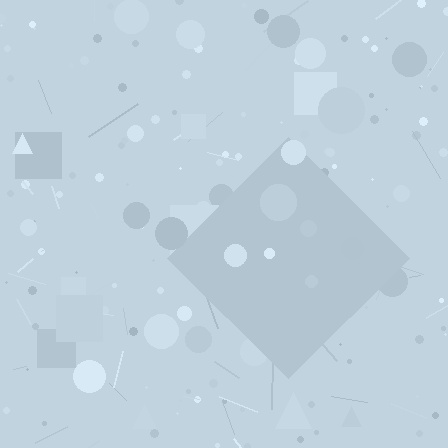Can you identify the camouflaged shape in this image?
The camouflaged shape is a diamond.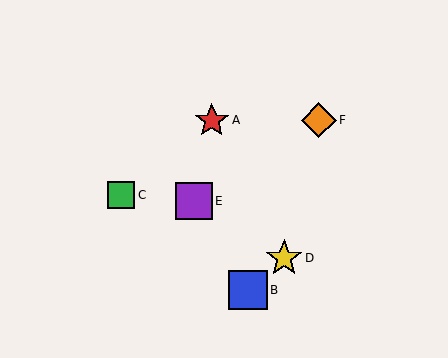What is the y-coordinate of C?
Object C is at y≈195.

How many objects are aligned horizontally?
2 objects (A, F) are aligned horizontally.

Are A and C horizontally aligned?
No, A is at y≈120 and C is at y≈195.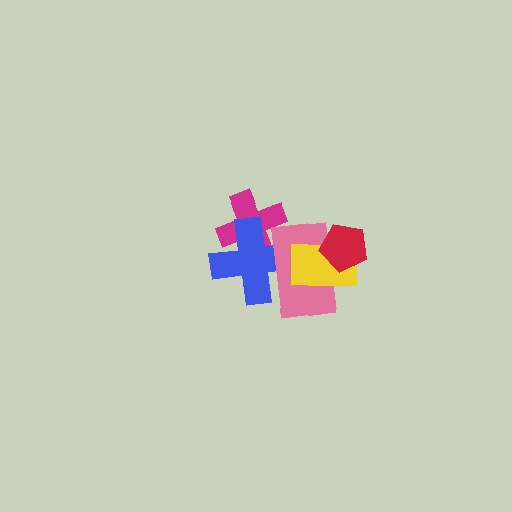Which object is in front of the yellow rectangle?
The red pentagon is in front of the yellow rectangle.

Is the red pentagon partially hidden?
No, no other shape covers it.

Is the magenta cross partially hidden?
Yes, it is partially covered by another shape.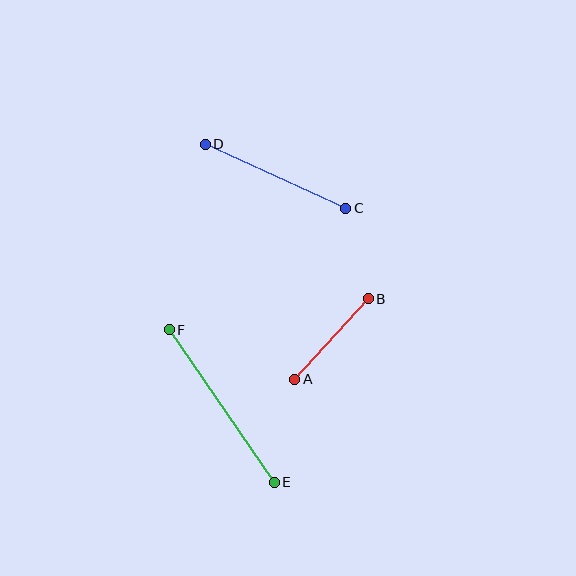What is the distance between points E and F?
The distance is approximately 185 pixels.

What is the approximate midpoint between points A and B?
The midpoint is at approximately (331, 339) pixels.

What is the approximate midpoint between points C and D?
The midpoint is at approximately (275, 176) pixels.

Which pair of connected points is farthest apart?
Points E and F are farthest apart.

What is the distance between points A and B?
The distance is approximately 109 pixels.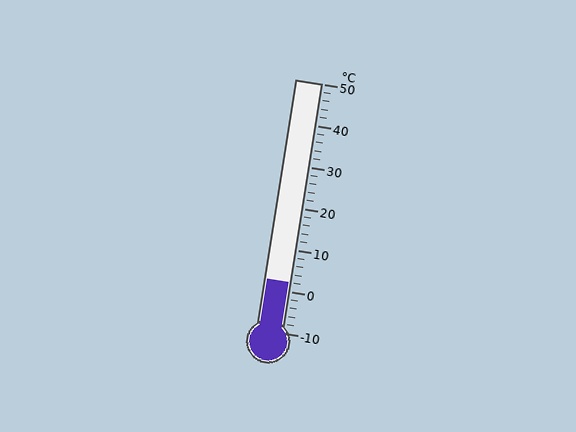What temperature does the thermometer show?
The thermometer shows approximately 2°C.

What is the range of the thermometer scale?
The thermometer scale ranges from -10°C to 50°C.